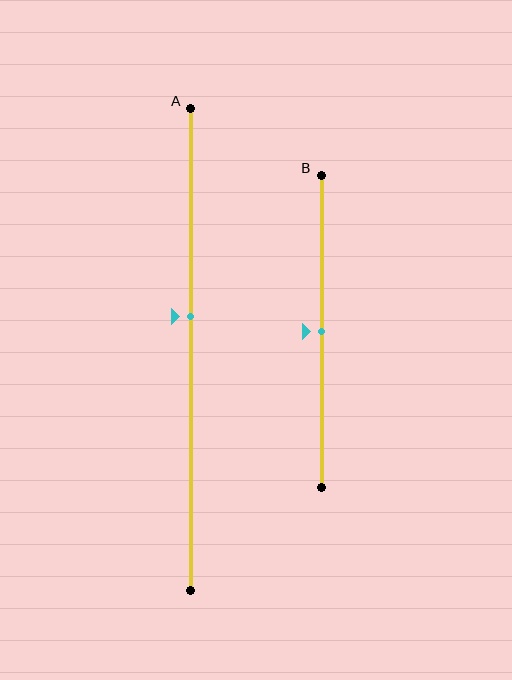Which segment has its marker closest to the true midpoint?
Segment B has its marker closest to the true midpoint.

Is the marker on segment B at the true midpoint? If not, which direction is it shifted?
Yes, the marker on segment B is at the true midpoint.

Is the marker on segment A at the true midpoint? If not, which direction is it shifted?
No, the marker on segment A is shifted upward by about 7% of the segment length.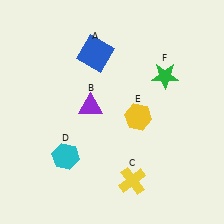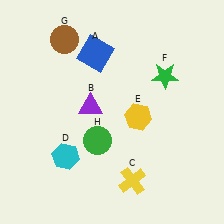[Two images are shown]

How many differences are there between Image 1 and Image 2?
There are 2 differences between the two images.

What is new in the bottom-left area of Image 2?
A green circle (H) was added in the bottom-left area of Image 2.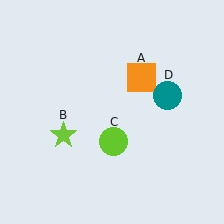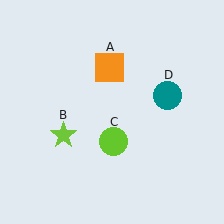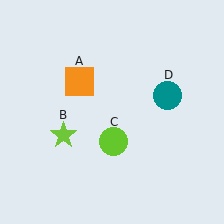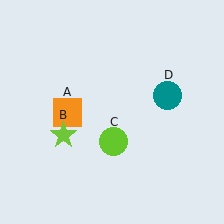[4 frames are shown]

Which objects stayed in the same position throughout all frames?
Lime star (object B) and lime circle (object C) and teal circle (object D) remained stationary.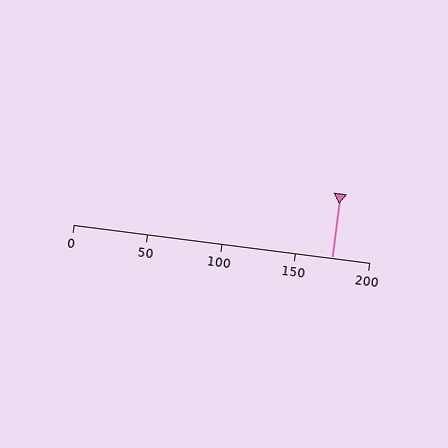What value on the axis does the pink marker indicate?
The marker indicates approximately 175.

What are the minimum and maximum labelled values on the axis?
The axis runs from 0 to 200.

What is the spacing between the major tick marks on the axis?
The major ticks are spaced 50 apart.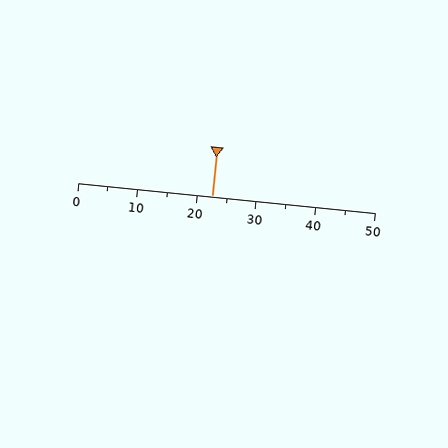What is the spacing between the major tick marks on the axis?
The major ticks are spaced 10 apart.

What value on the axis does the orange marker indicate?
The marker indicates approximately 22.5.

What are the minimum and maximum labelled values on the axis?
The axis runs from 0 to 50.